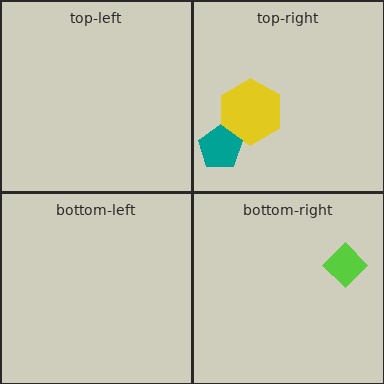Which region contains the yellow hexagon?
The top-right region.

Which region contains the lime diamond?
The bottom-right region.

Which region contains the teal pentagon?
The top-right region.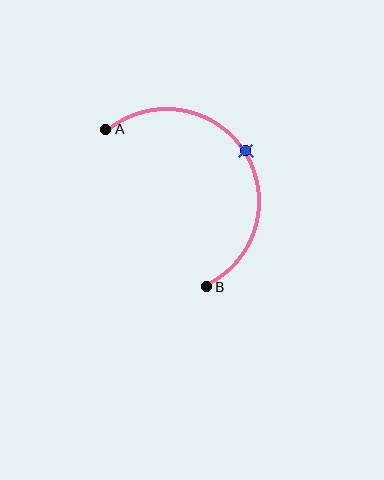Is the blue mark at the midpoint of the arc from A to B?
Yes. The blue mark lies on the arc at equal arc-length from both A and B — it is the arc midpoint.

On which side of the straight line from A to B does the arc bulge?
The arc bulges to the right of the straight line connecting A and B.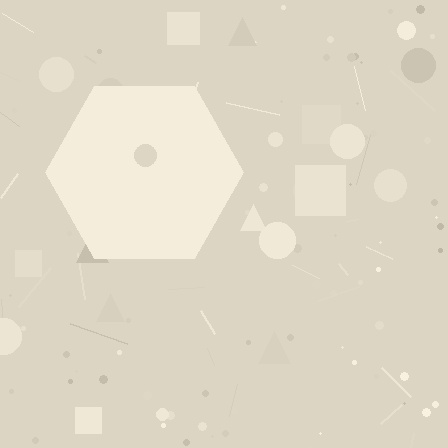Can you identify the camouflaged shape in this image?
The camouflaged shape is a hexagon.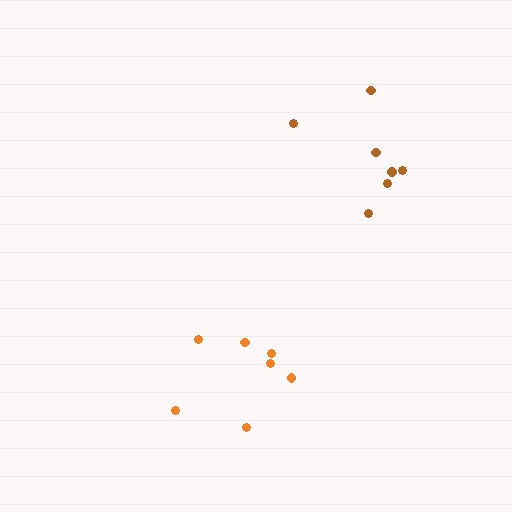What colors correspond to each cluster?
The clusters are colored: brown, orange.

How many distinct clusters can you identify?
There are 2 distinct clusters.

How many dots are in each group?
Group 1: 7 dots, Group 2: 7 dots (14 total).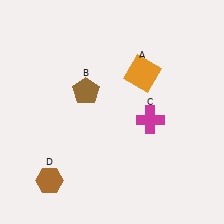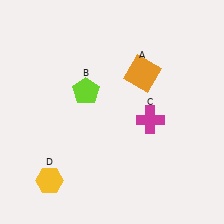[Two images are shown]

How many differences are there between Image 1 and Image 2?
There are 2 differences between the two images.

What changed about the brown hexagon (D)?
In Image 1, D is brown. In Image 2, it changed to yellow.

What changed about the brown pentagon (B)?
In Image 1, B is brown. In Image 2, it changed to lime.